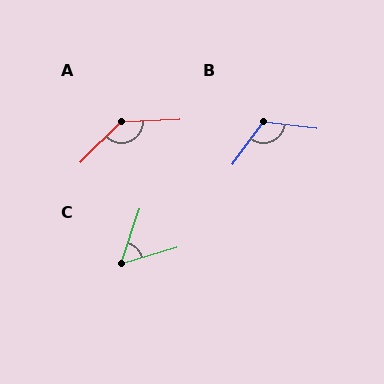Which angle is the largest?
A, at approximately 137 degrees.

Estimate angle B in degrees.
Approximately 119 degrees.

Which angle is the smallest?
C, at approximately 54 degrees.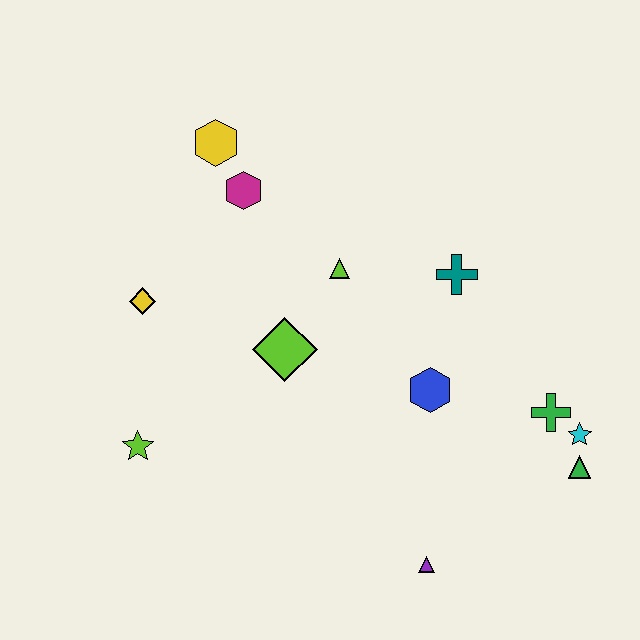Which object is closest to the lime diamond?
The lime triangle is closest to the lime diamond.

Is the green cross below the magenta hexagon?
Yes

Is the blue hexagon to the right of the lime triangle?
Yes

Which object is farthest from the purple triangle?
The yellow hexagon is farthest from the purple triangle.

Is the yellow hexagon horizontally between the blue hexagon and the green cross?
No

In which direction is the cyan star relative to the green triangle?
The cyan star is above the green triangle.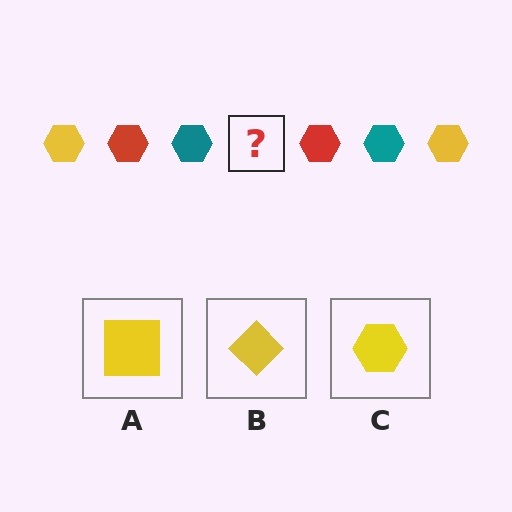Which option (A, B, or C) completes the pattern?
C.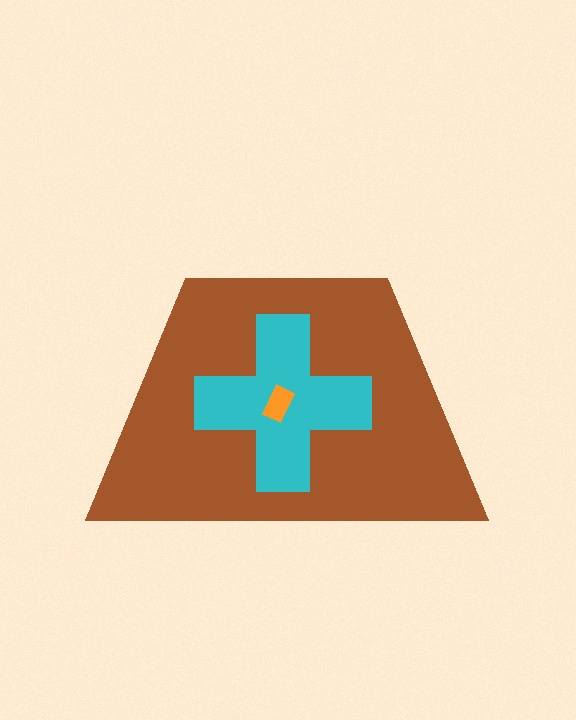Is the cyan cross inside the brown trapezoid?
Yes.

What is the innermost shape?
The orange rectangle.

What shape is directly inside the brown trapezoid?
The cyan cross.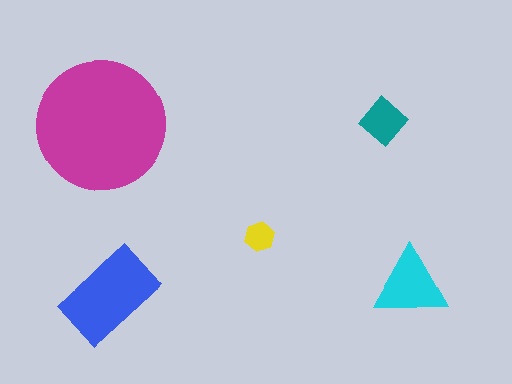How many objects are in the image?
There are 5 objects in the image.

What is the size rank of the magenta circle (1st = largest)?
1st.